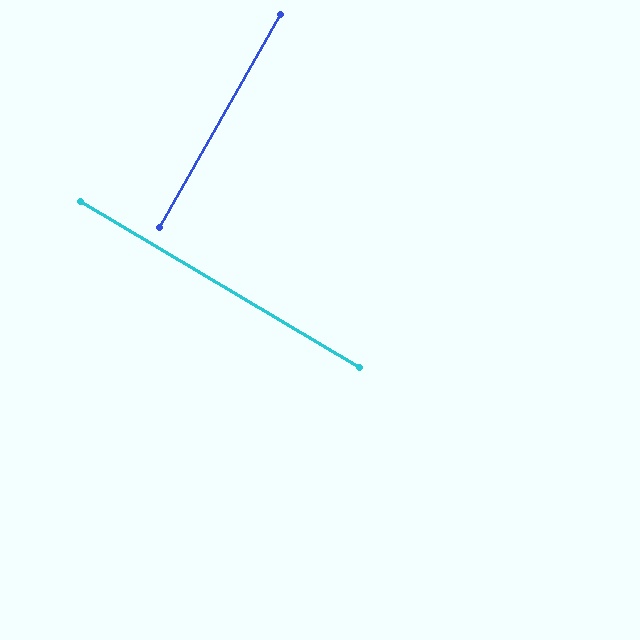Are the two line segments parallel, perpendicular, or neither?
Perpendicular — they meet at approximately 89°.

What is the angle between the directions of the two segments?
Approximately 89 degrees.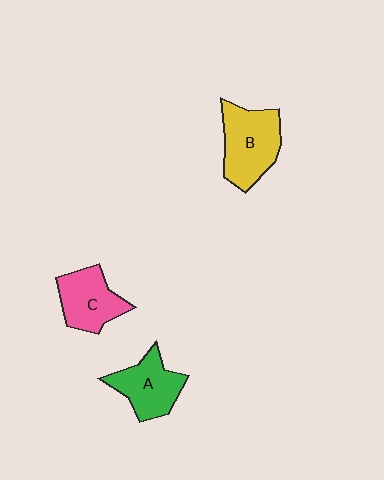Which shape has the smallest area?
Shape C (pink).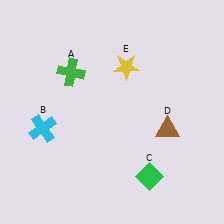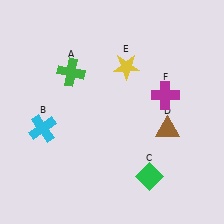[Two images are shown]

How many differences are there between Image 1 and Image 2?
There is 1 difference between the two images.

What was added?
A magenta cross (F) was added in Image 2.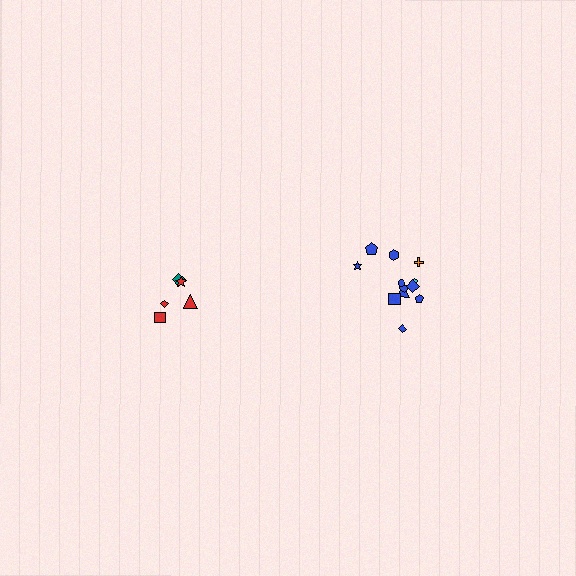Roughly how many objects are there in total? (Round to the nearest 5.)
Roughly 15 objects in total.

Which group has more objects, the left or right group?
The right group.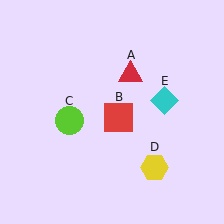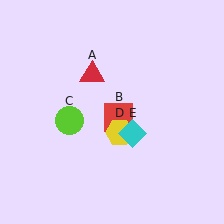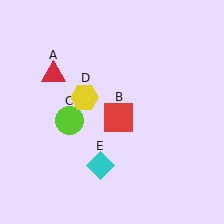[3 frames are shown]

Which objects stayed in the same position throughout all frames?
Red square (object B) and lime circle (object C) remained stationary.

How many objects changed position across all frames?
3 objects changed position: red triangle (object A), yellow hexagon (object D), cyan diamond (object E).